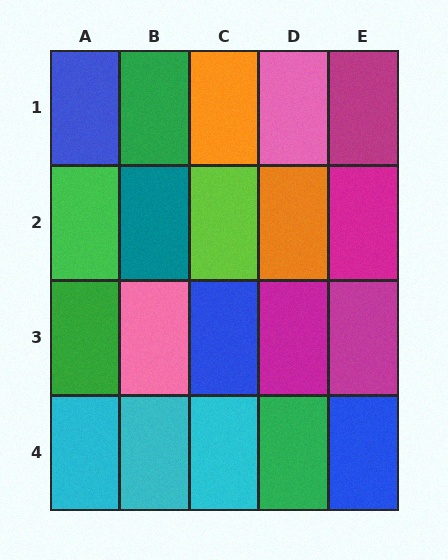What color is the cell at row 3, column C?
Blue.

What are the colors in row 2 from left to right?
Green, teal, lime, orange, magenta.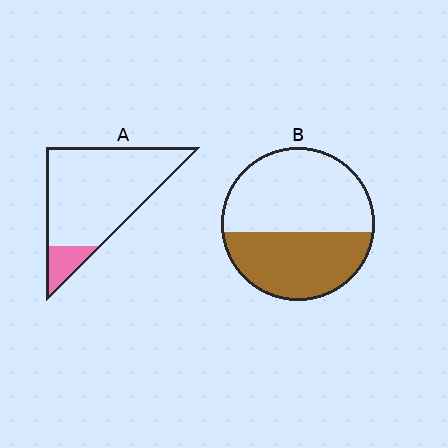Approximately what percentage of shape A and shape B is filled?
A is approximately 15% and B is approximately 45%.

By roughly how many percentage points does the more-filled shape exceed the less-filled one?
By roughly 30 percentage points (B over A).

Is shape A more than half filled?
No.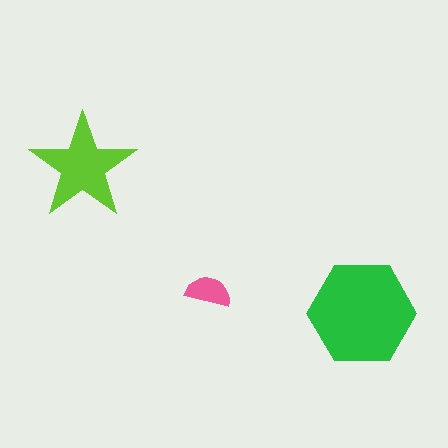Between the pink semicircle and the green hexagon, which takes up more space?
The green hexagon.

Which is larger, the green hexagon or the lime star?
The green hexagon.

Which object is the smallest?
The pink semicircle.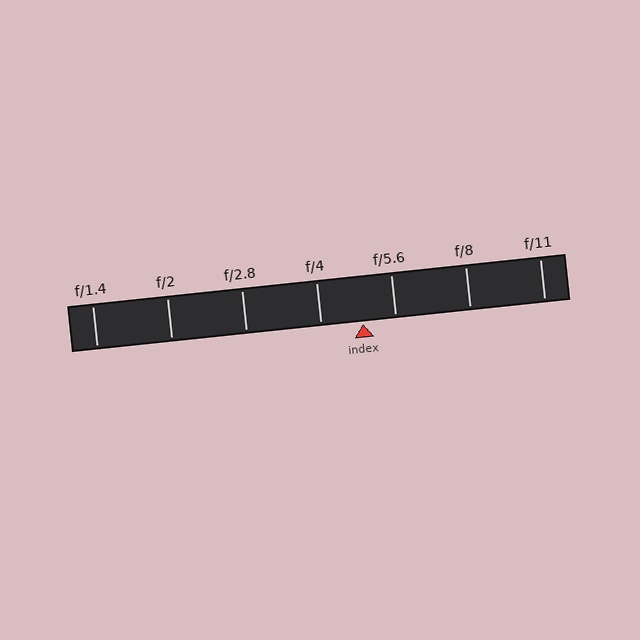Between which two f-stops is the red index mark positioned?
The index mark is between f/4 and f/5.6.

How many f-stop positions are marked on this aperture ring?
There are 7 f-stop positions marked.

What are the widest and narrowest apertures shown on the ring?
The widest aperture shown is f/1.4 and the narrowest is f/11.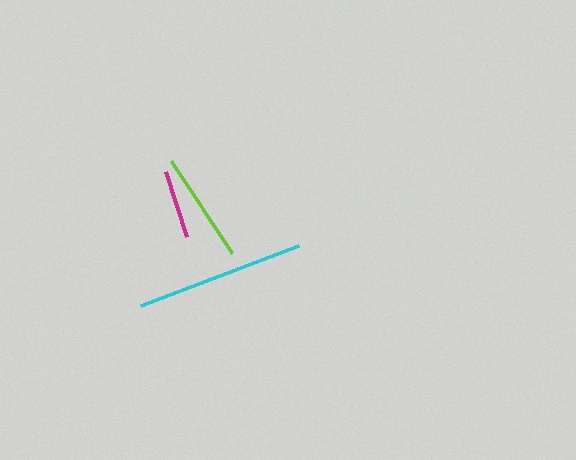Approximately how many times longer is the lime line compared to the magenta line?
The lime line is approximately 1.6 times the length of the magenta line.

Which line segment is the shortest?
The magenta line is the shortest at approximately 69 pixels.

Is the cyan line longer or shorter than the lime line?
The cyan line is longer than the lime line.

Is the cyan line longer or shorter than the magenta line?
The cyan line is longer than the magenta line.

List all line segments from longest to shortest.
From longest to shortest: cyan, lime, magenta.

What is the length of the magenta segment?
The magenta segment is approximately 69 pixels long.